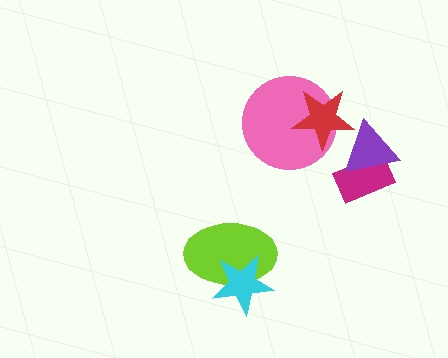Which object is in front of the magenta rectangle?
The purple triangle is in front of the magenta rectangle.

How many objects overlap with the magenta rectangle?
1 object overlaps with the magenta rectangle.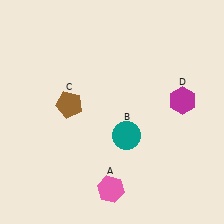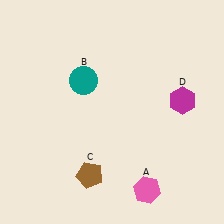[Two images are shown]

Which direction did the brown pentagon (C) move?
The brown pentagon (C) moved down.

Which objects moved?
The objects that moved are: the pink hexagon (A), the teal circle (B), the brown pentagon (C).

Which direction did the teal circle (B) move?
The teal circle (B) moved up.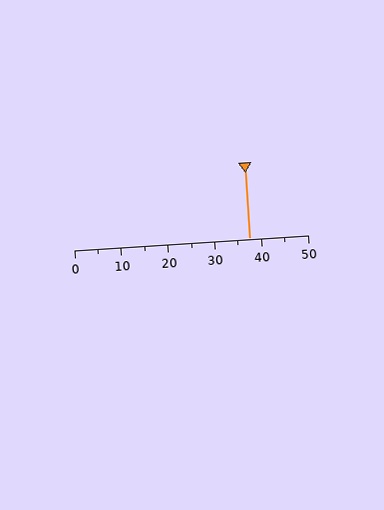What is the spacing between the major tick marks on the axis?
The major ticks are spaced 10 apart.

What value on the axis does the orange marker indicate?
The marker indicates approximately 37.5.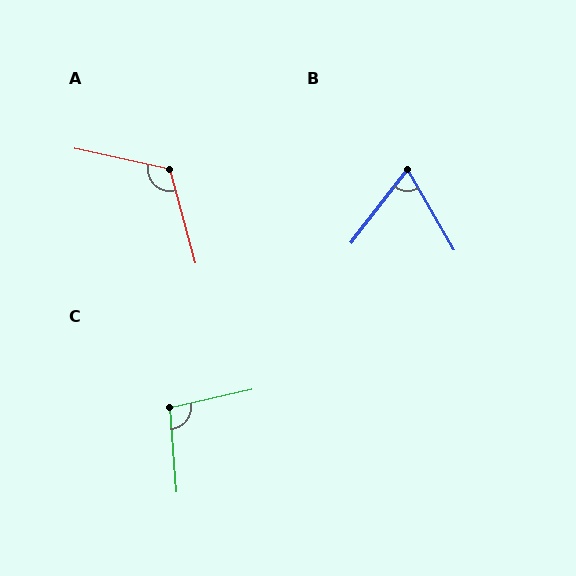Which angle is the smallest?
B, at approximately 67 degrees.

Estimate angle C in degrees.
Approximately 98 degrees.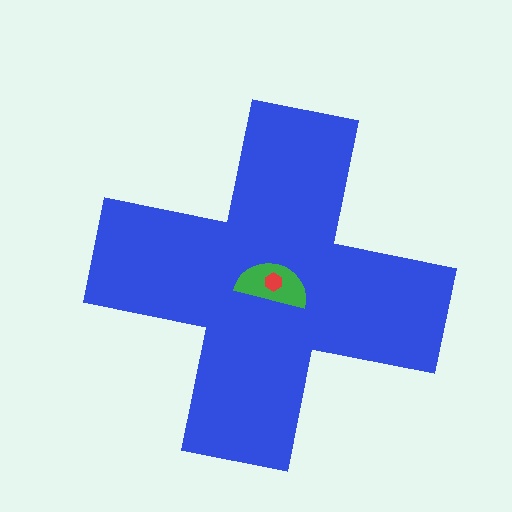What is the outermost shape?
The blue cross.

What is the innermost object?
The red hexagon.